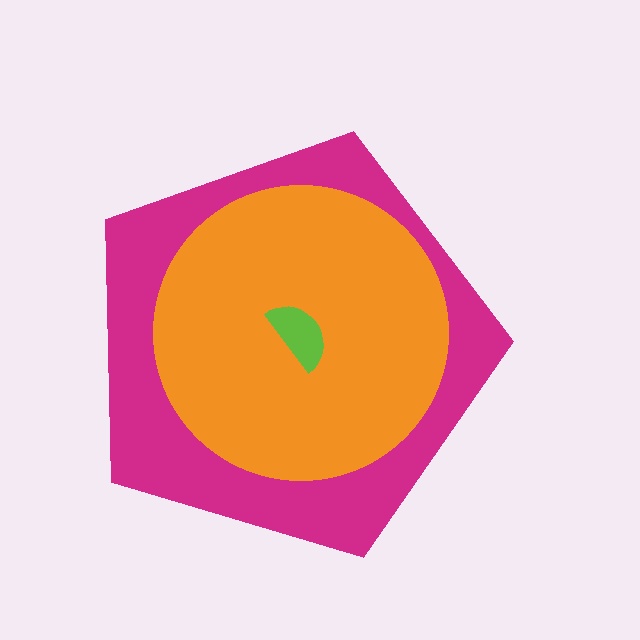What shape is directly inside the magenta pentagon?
The orange circle.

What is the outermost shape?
The magenta pentagon.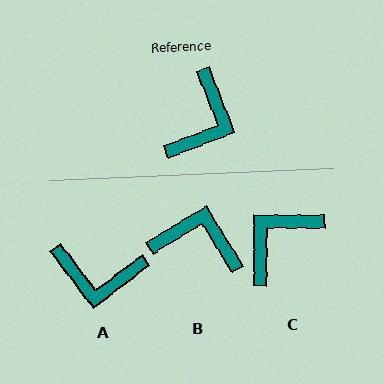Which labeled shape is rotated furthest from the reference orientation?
C, about 158 degrees away.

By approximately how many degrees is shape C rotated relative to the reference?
Approximately 158 degrees counter-clockwise.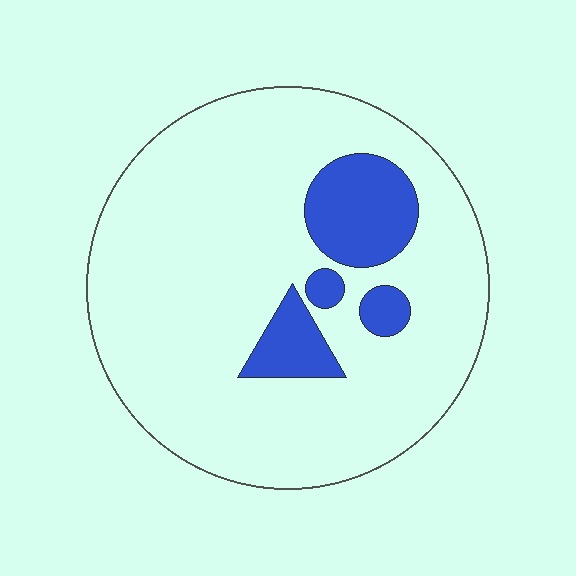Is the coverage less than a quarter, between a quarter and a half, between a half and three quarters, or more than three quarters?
Less than a quarter.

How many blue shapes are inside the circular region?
4.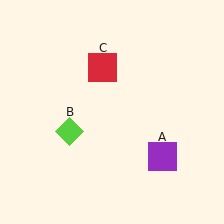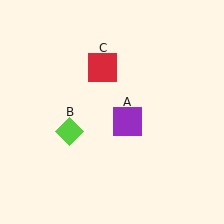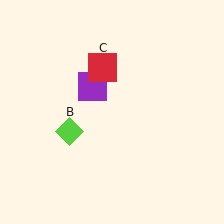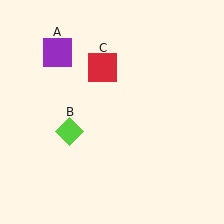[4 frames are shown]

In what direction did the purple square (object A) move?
The purple square (object A) moved up and to the left.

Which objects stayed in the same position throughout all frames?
Lime diamond (object B) and red square (object C) remained stationary.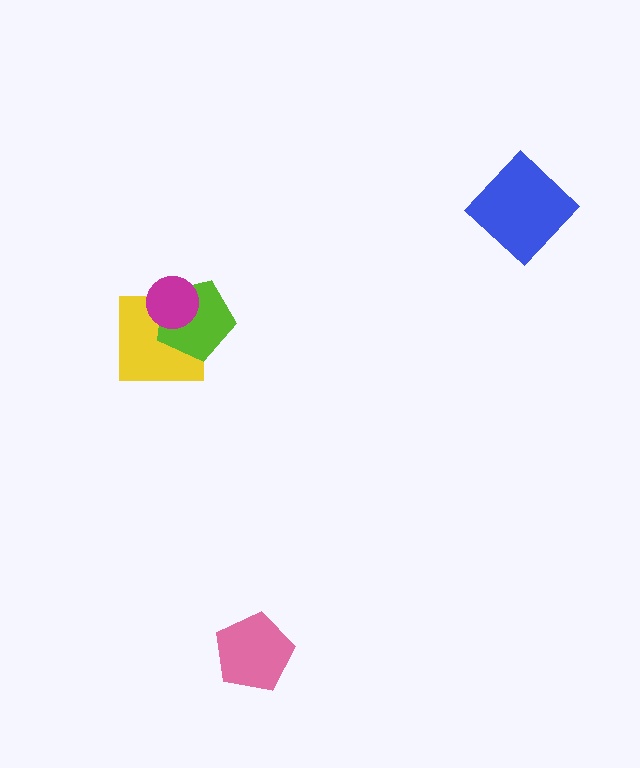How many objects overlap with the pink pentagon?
0 objects overlap with the pink pentagon.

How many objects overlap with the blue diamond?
0 objects overlap with the blue diamond.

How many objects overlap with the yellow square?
2 objects overlap with the yellow square.